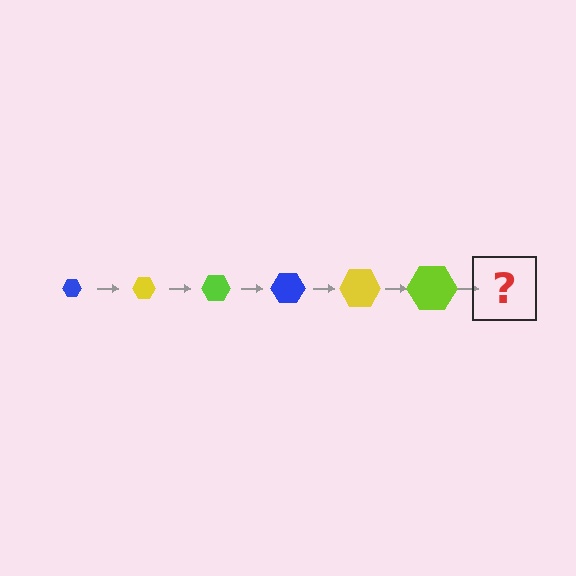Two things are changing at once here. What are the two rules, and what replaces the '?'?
The two rules are that the hexagon grows larger each step and the color cycles through blue, yellow, and lime. The '?' should be a blue hexagon, larger than the previous one.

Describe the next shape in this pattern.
It should be a blue hexagon, larger than the previous one.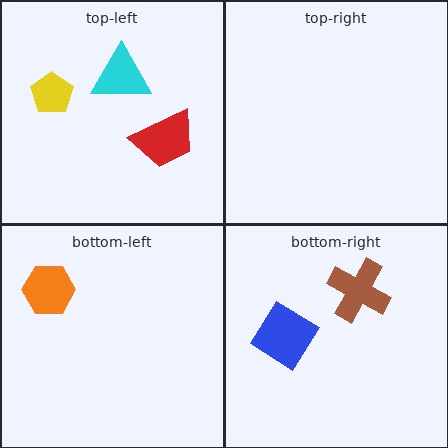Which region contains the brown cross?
The bottom-right region.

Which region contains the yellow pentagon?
The top-left region.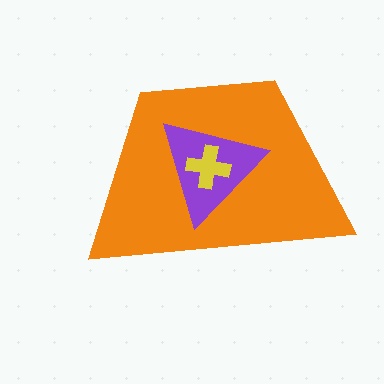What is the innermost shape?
The yellow cross.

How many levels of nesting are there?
3.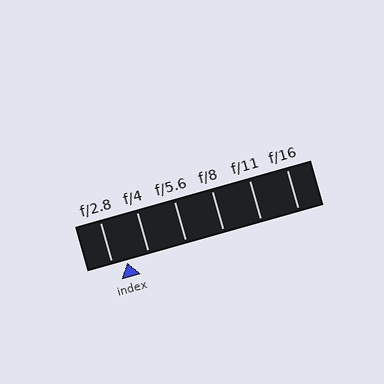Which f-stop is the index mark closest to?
The index mark is closest to f/2.8.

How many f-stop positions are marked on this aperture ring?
There are 6 f-stop positions marked.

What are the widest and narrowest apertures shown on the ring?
The widest aperture shown is f/2.8 and the narrowest is f/16.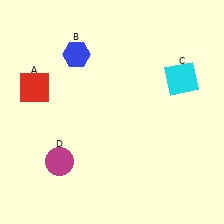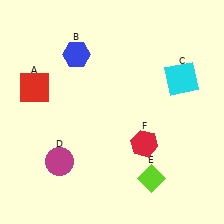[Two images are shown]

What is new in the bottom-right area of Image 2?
A lime diamond (E) was added in the bottom-right area of Image 2.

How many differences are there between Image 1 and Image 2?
There are 2 differences between the two images.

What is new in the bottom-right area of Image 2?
A red hexagon (F) was added in the bottom-right area of Image 2.